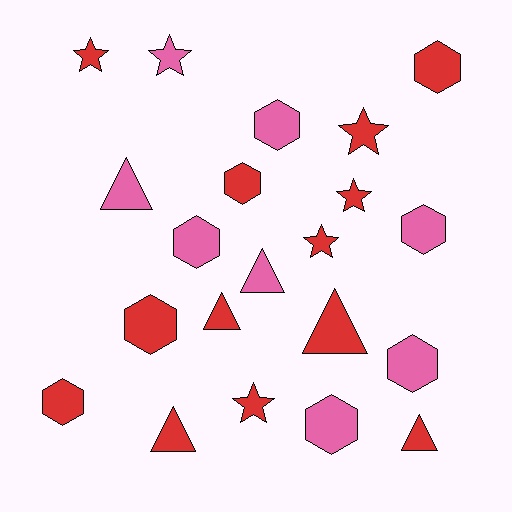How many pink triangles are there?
There are 2 pink triangles.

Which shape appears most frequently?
Hexagon, with 9 objects.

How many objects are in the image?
There are 21 objects.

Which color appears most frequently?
Red, with 13 objects.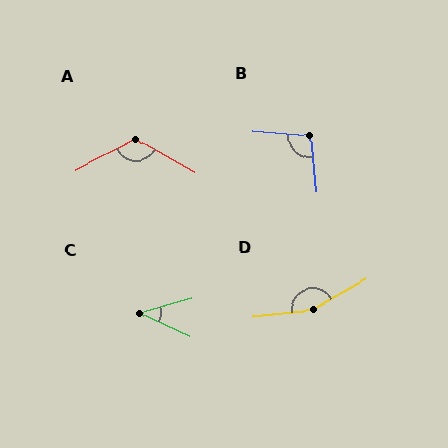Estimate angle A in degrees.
Approximately 123 degrees.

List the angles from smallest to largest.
C (40°), B (100°), A (123°), D (157°).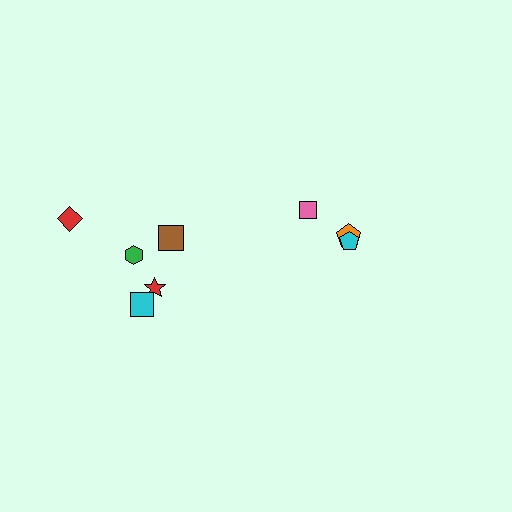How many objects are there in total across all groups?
There are 8 objects.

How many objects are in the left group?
There are 5 objects.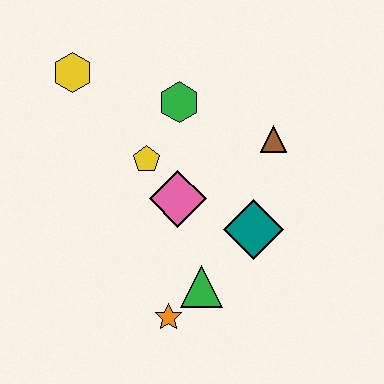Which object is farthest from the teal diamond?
The yellow hexagon is farthest from the teal diamond.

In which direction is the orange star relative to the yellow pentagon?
The orange star is below the yellow pentagon.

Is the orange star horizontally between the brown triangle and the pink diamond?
No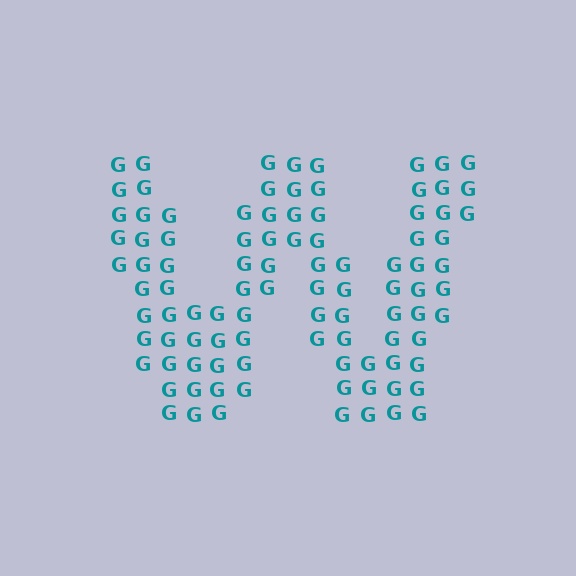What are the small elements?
The small elements are letter G's.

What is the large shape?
The large shape is the letter W.